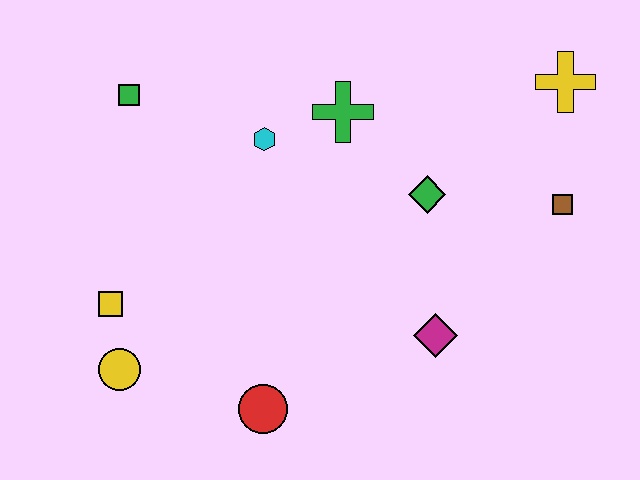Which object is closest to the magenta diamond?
The green diamond is closest to the magenta diamond.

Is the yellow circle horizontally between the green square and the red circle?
No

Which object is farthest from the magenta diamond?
The green square is farthest from the magenta diamond.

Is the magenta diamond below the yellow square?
Yes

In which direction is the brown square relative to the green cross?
The brown square is to the right of the green cross.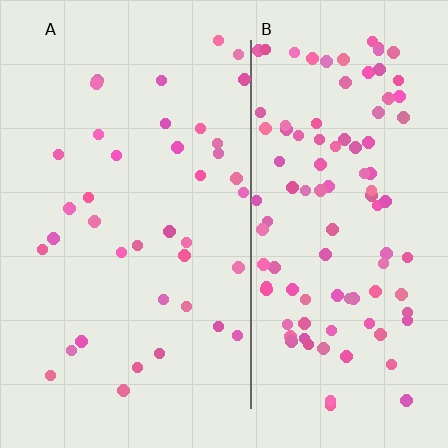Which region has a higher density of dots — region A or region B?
B (the right).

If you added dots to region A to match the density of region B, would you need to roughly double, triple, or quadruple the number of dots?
Approximately triple.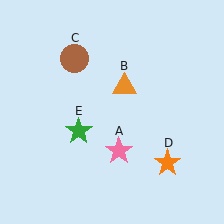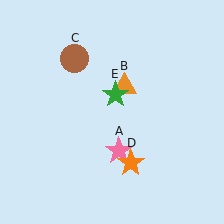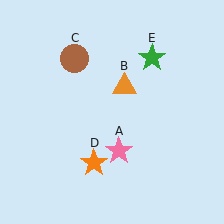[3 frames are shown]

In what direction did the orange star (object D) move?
The orange star (object D) moved left.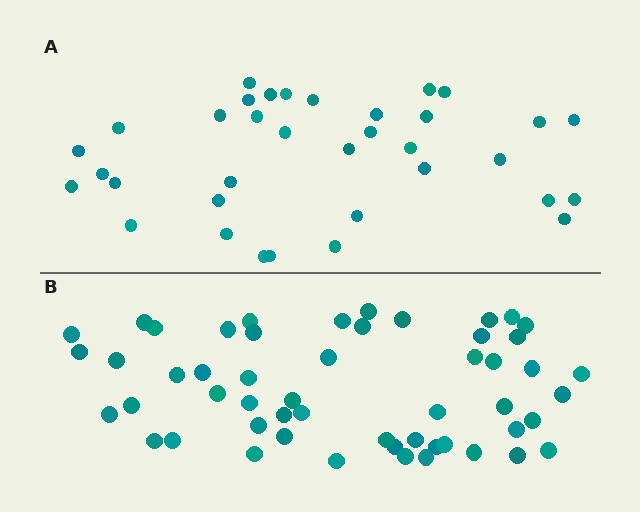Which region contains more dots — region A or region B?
Region B (the bottom region) has more dots.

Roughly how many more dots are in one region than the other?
Region B has approximately 20 more dots than region A.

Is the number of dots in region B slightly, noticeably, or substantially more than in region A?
Region B has substantially more. The ratio is roughly 1.5 to 1.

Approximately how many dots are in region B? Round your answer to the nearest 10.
About 50 dots. (The exact count is 53, which rounds to 50.)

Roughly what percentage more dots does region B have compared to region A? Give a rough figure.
About 50% more.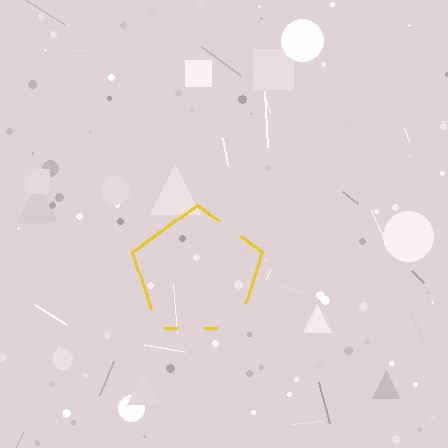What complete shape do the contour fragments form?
The contour fragments form a pentagon.